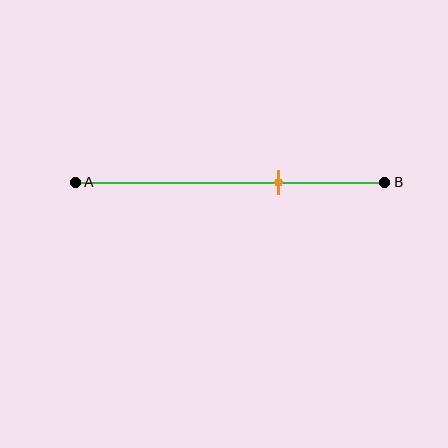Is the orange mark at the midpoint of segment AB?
No, the mark is at about 65% from A, not at the 50% midpoint.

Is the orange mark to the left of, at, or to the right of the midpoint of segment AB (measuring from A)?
The orange mark is to the right of the midpoint of segment AB.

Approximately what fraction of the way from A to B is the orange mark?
The orange mark is approximately 65% of the way from A to B.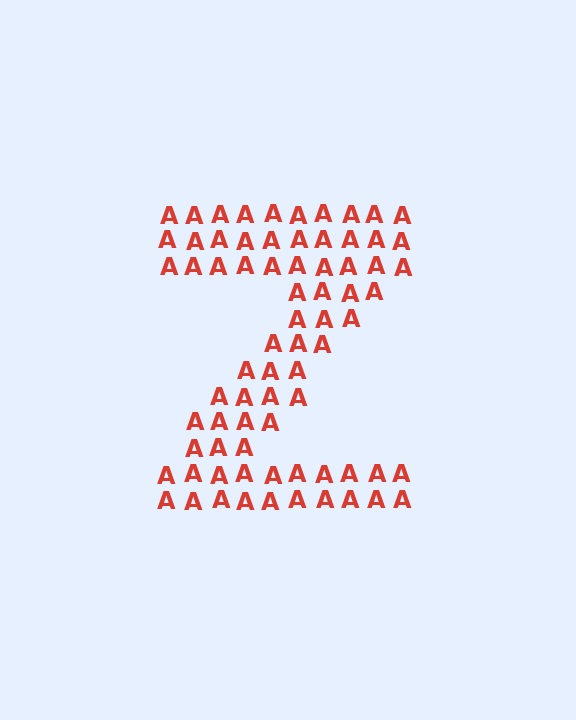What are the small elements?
The small elements are letter A's.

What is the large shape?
The large shape is the letter Z.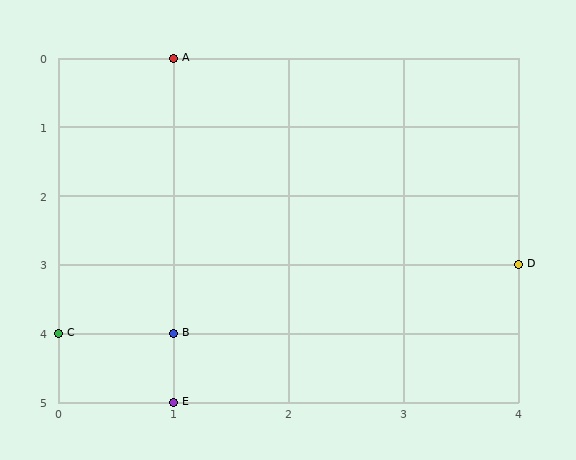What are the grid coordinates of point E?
Point E is at grid coordinates (1, 5).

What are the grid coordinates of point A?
Point A is at grid coordinates (1, 0).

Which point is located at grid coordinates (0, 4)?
Point C is at (0, 4).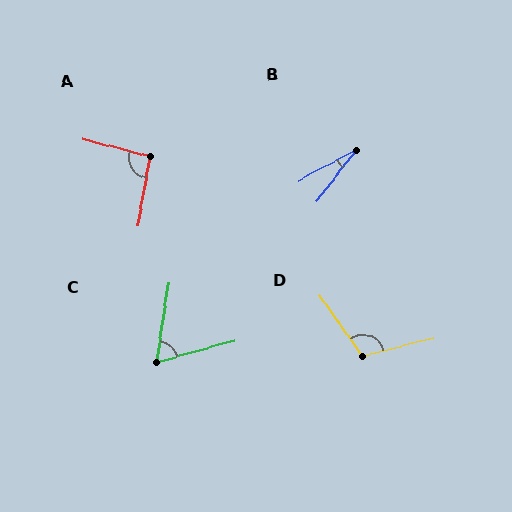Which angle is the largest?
D, at approximately 111 degrees.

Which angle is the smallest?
B, at approximately 24 degrees.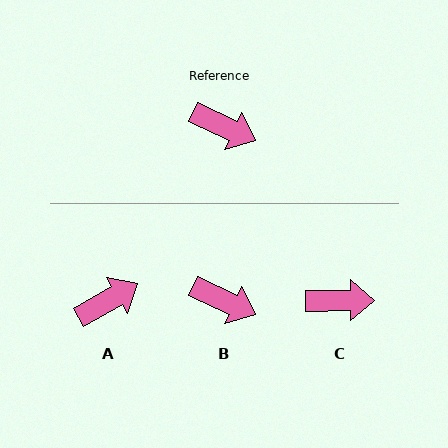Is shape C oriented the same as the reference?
No, it is off by about 25 degrees.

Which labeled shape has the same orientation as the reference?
B.